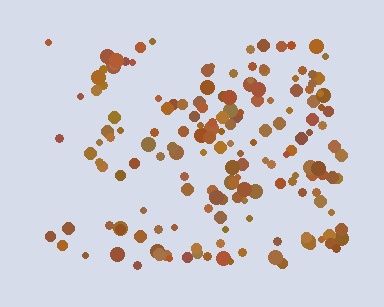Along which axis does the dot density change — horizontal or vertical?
Horizontal.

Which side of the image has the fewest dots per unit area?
The left.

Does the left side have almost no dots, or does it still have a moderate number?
Still a moderate number, just noticeably fewer than the right.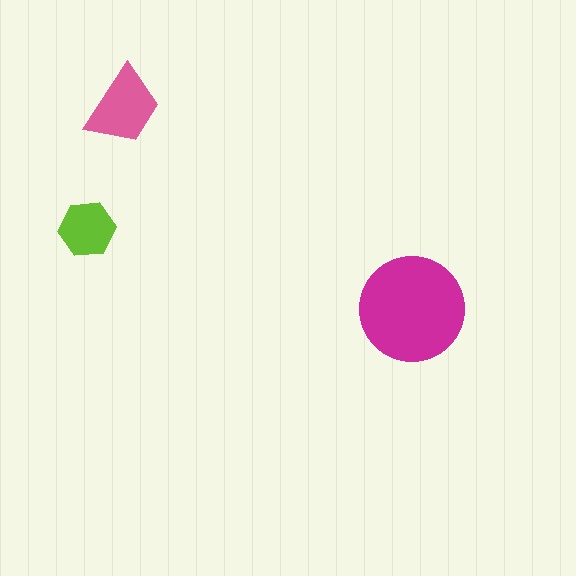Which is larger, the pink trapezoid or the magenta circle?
The magenta circle.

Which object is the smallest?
The lime hexagon.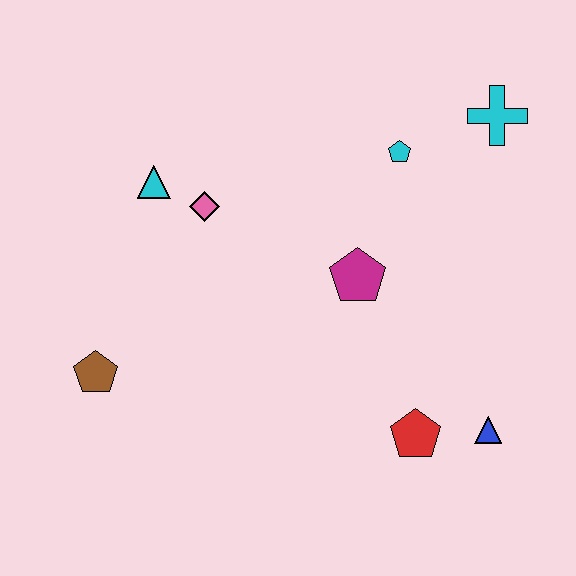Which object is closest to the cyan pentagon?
The cyan cross is closest to the cyan pentagon.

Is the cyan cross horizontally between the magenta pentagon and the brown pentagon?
No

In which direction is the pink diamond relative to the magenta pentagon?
The pink diamond is to the left of the magenta pentagon.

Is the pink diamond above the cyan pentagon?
No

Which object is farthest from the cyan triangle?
The blue triangle is farthest from the cyan triangle.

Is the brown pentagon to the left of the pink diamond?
Yes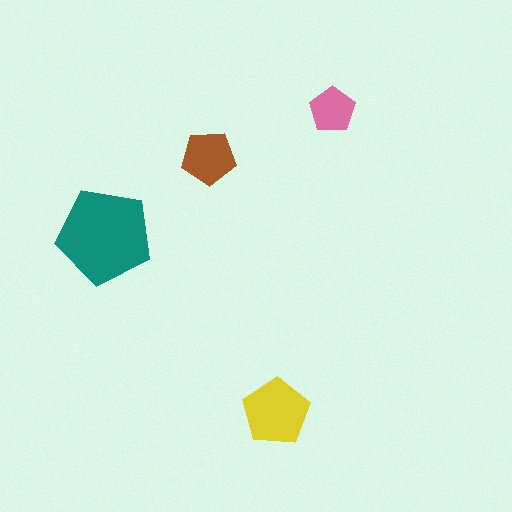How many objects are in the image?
There are 4 objects in the image.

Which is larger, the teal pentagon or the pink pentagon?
The teal one.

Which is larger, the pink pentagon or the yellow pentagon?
The yellow one.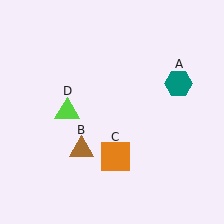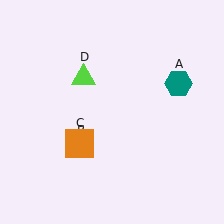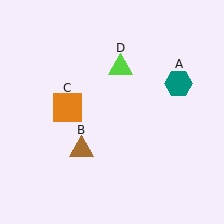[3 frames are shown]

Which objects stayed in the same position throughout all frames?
Teal hexagon (object A) and brown triangle (object B) remained stationary.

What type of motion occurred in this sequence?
The orange square (object C), lime triangle (object D) rotated clockwise around the center of the scene.